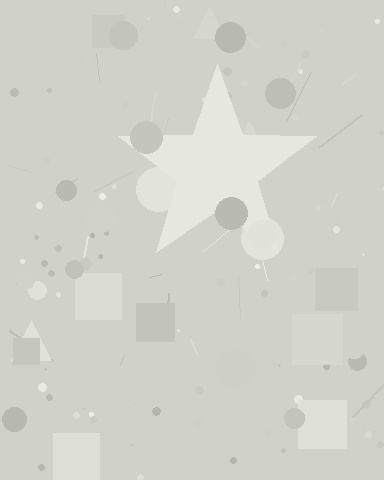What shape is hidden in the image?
A star is hidden in the image.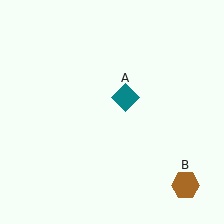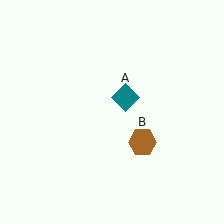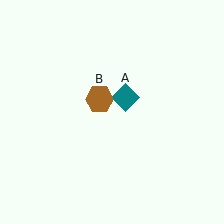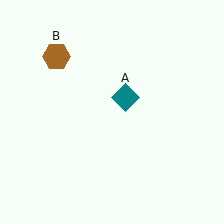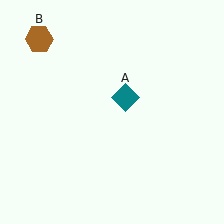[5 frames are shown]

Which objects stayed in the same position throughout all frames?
Teal diamond (object A) remained stationary.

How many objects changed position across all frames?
1 object changed position: brown hexagon (object B).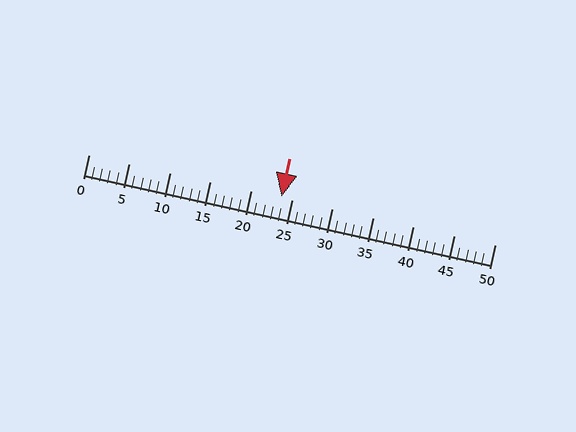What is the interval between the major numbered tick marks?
The major tick marks are spaced 5 units apart.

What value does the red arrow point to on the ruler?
The red arrow points to approximately 24.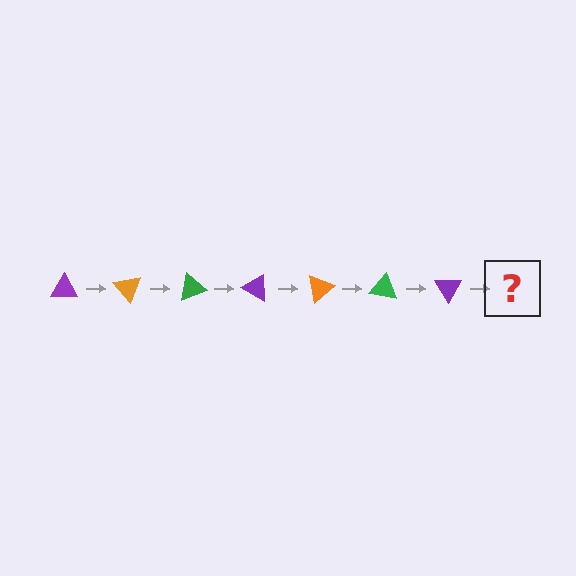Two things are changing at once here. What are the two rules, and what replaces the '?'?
The two rules are that it rotates 50 degrees each step and the color cycles through purple, orange, and green. The '?' should be an orange triangle, rotated 350 degrees from the start.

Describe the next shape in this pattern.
It should be an orange triangle, rotated 350 degrees from the start.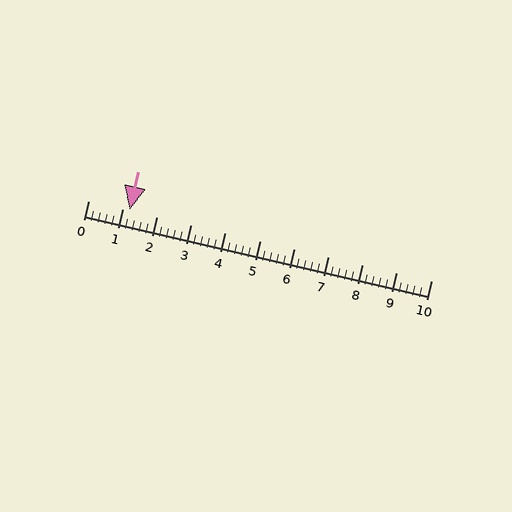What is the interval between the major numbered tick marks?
The major tick marks are spaced 1 units apart.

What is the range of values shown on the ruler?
The ruler shows values from 0 to 10.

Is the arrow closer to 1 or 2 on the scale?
The arrow is closer to 1.